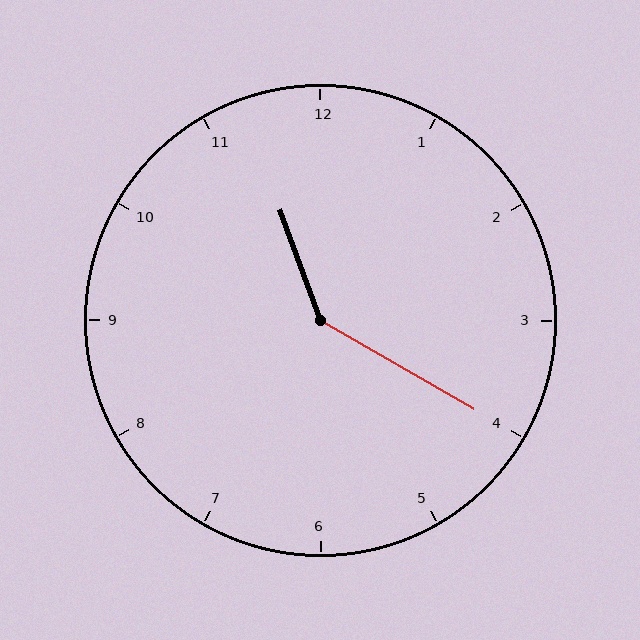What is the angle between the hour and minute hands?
Approximately 140 degrees.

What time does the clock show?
11:20.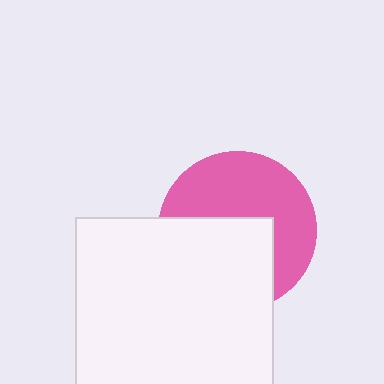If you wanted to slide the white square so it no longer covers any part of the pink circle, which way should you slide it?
Slide it down — that is the most direct way to separate the two shapes.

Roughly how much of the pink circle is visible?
About half of it is visible (roughly 54%).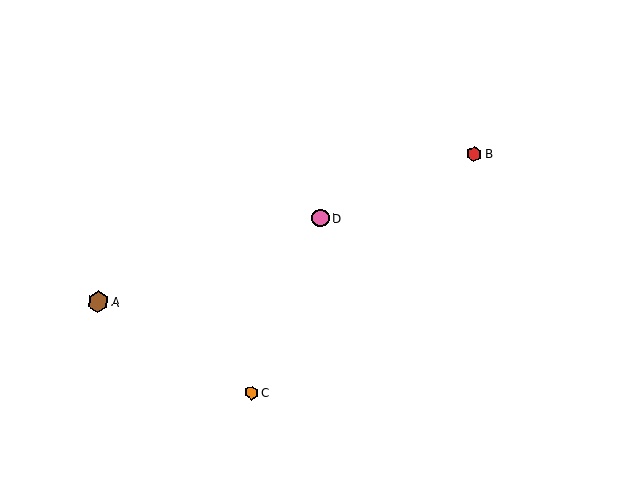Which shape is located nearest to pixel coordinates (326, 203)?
The pink circle (labeled D) at (320, 218) is nearest to that location.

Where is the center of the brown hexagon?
The center of the brown hexagon is at (98, 301).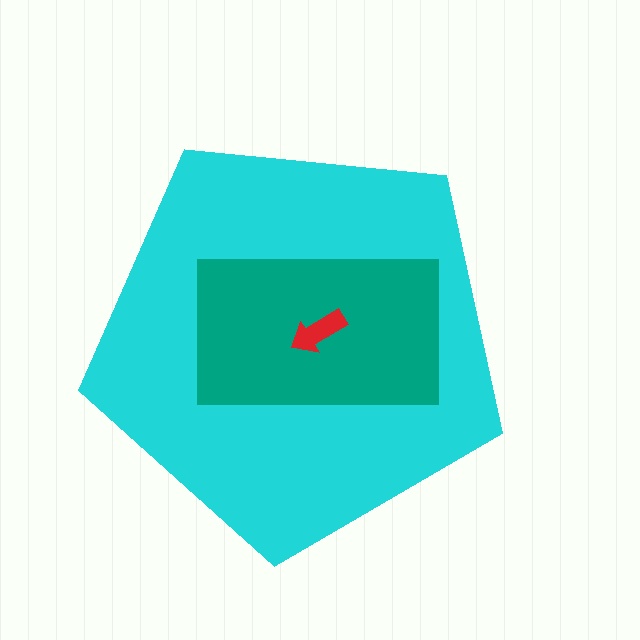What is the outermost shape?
The cyan pentagon.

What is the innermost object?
The red arrow.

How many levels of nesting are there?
3.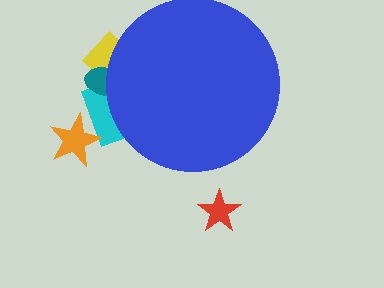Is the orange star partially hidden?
No, the orange star is fully visible.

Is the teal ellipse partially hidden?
Yes, the teal ellipse is partially hidden behind the blue circle.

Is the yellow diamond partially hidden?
Yes, the yellow diamond is partially hidden behind the blue circle.